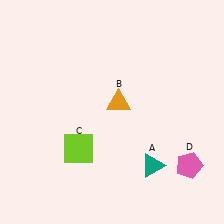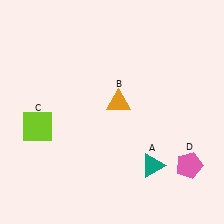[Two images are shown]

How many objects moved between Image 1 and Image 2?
1 object moved between the two images.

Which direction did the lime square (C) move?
The lime square (C) moved left.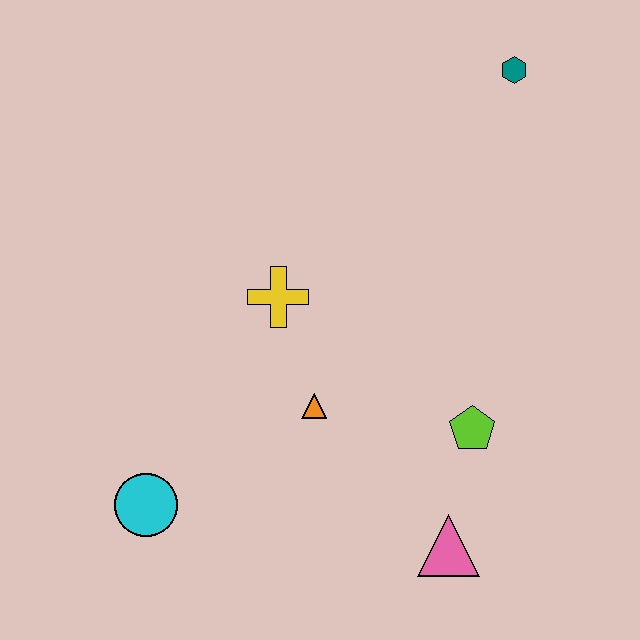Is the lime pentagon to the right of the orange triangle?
Yes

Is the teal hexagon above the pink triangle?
Yes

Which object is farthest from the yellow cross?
The teal hexagon is farthest from the yellow cross.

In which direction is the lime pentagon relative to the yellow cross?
The lime pentagon is to the right of the yellow cross.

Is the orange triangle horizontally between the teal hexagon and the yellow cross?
Yes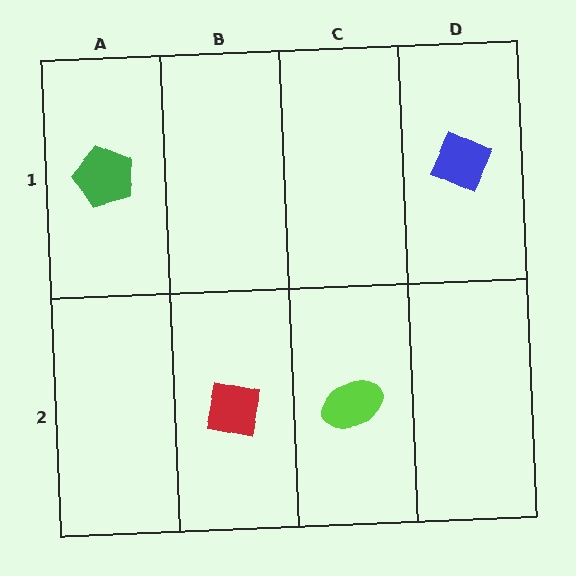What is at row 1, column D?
A blue diamond.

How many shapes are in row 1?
2 shapes.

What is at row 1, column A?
A green pentagon.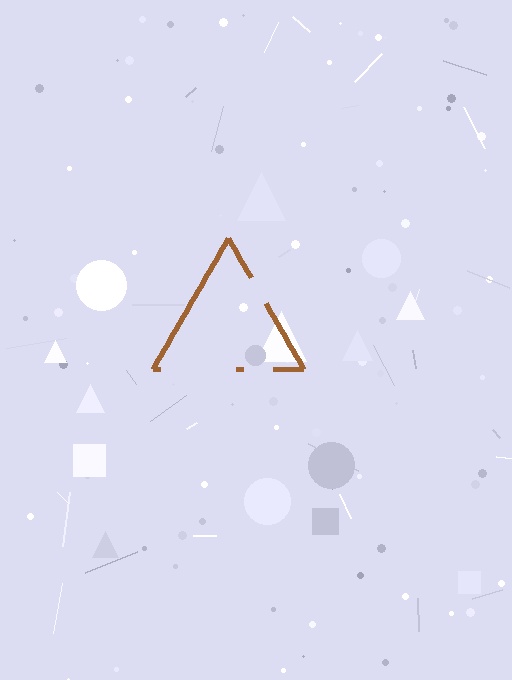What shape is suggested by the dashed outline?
The dashed outline suggests a triangle.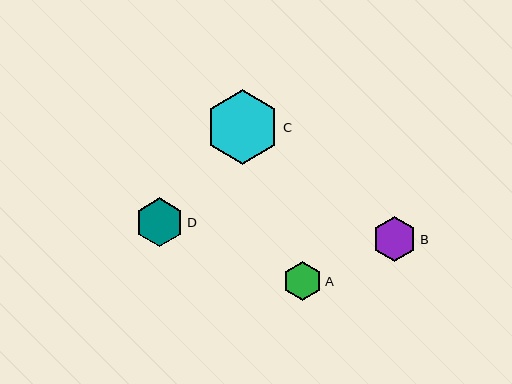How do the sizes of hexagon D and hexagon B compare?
Hexagon D and hexagon B are approximately the same size.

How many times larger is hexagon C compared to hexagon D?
Hexagon C is approximately 1.5 times the size of hexagon D.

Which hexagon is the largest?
Hexagon C is the largest with a size of approximately 75 pixels.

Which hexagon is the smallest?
Hexagon A is the smallest with a size of approximately 39 pixels.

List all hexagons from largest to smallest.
From largest to smallest: C, D, B, A.